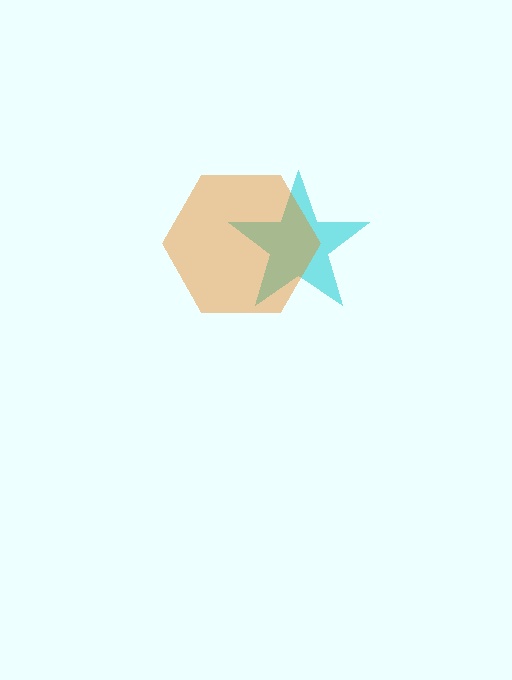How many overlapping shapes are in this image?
There are 2 overlapping shapes in the image.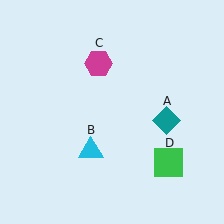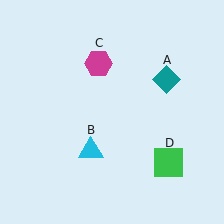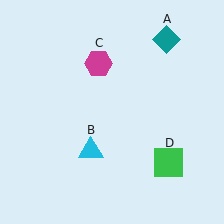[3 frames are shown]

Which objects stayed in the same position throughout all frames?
Cyan triangle (object B) and magenta hexagon (object C) and green square (object D) remained stationary.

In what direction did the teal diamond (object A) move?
The teal diamond (object A) moved up.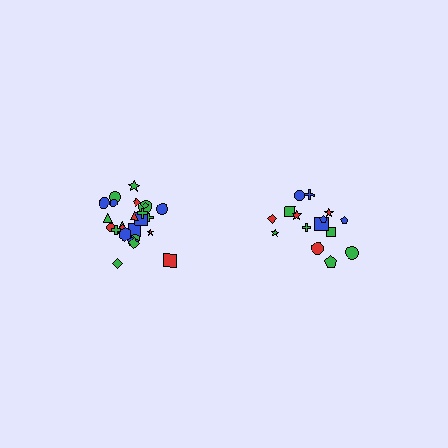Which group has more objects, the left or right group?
The left group.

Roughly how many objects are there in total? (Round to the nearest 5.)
Roughly 40 objects in total.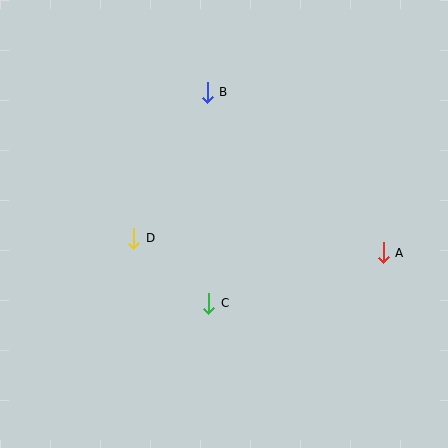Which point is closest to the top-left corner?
Point B is closest to the top-left corner.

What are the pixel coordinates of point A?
Point A is at (383, 253).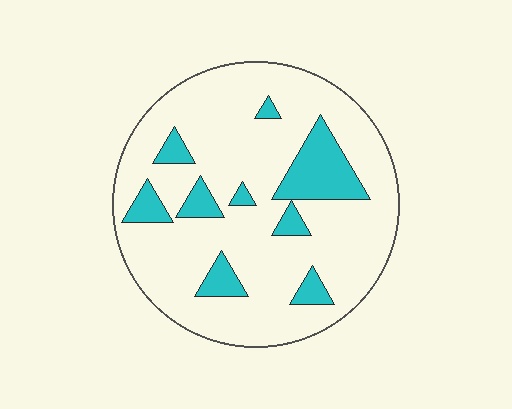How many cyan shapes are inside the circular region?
9.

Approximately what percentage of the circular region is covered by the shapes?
Approximately 15%.